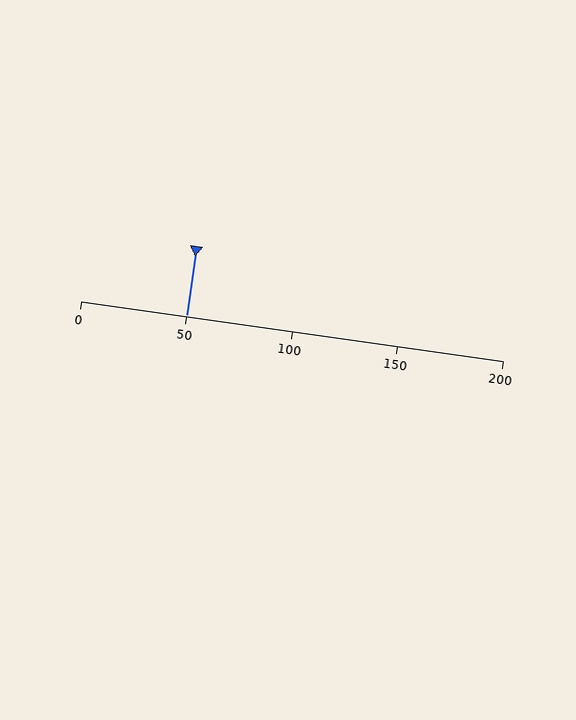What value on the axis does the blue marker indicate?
The marker indicates approximately 50.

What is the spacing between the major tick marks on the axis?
The major ticks are spaced 50 apart.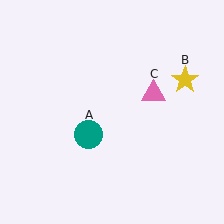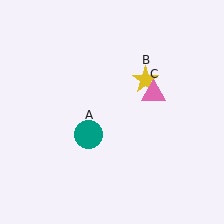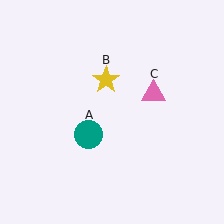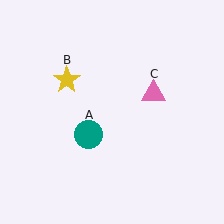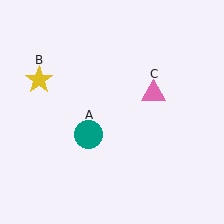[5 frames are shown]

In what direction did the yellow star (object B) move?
The yellow star (object B) moved left.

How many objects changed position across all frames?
1 object changed position: yellow star (object B).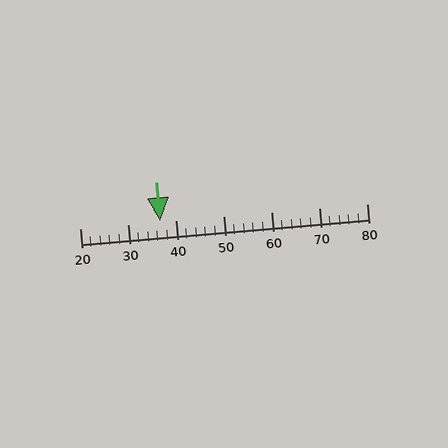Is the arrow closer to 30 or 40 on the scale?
The arrow is closer to 40.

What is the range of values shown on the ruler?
The ruler shows values from 20 to 80.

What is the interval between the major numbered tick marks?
The major tick marks are spaced 10 units apart.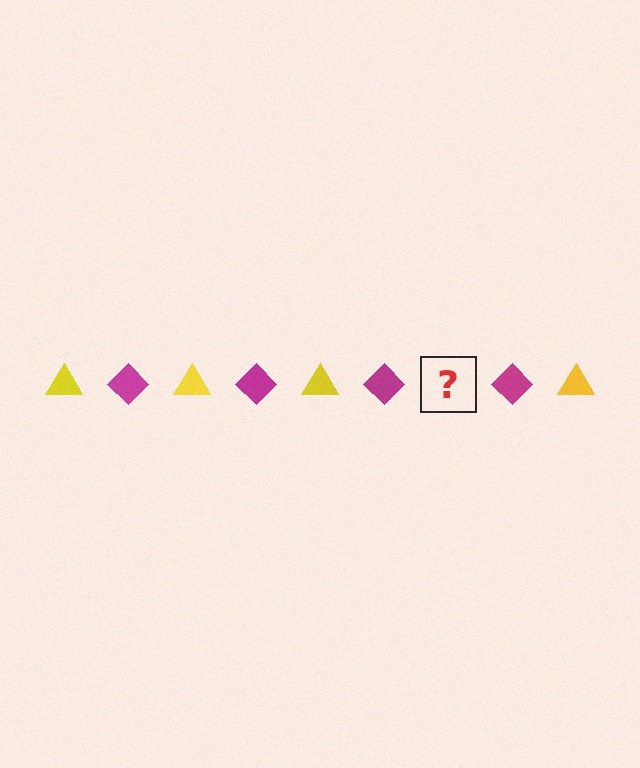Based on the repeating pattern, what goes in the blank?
The blank should be a yellow triangle.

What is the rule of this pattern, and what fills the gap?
The rule is that the pattern alternates between yellow triangle and magenta diamond. The gap should be filled with a yellow triangle.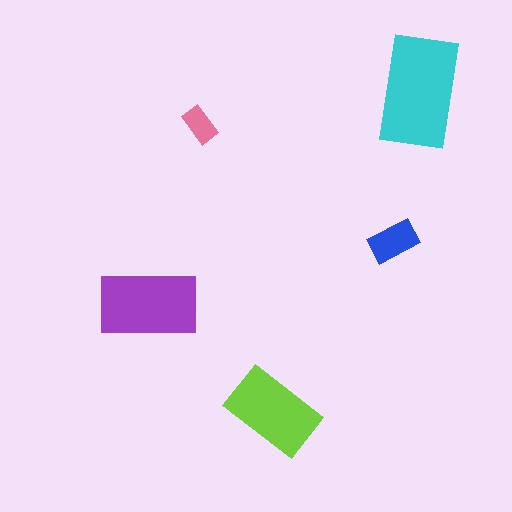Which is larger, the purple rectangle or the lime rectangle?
The purple one.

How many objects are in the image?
There are 5 objects in the image.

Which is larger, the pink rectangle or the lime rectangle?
The lime one.